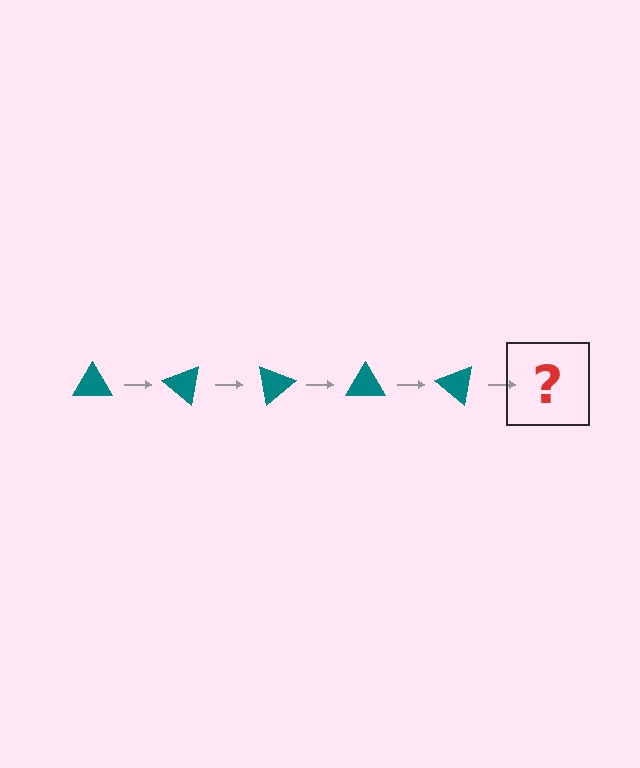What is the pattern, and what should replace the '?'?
The pattern is that the triangle rotates 40 degrees each step. The '?' should be a teal triangle rotated 200 degrees.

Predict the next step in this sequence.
The next step is a teal triangle rotated 200 degrees.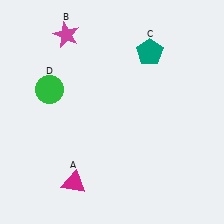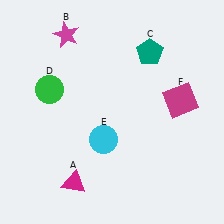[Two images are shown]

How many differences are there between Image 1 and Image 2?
There are 2 differences between the two images.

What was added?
A cyan circle (E), a magenta square (F) were added in Image 2.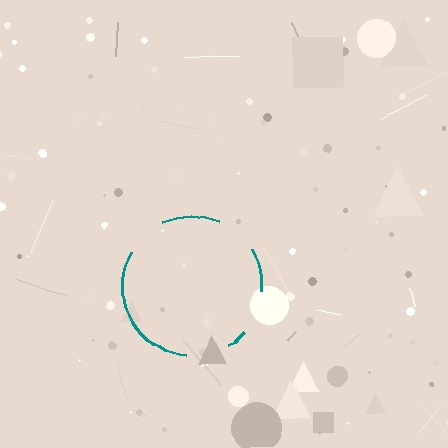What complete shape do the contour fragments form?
The contour fragments form a circle.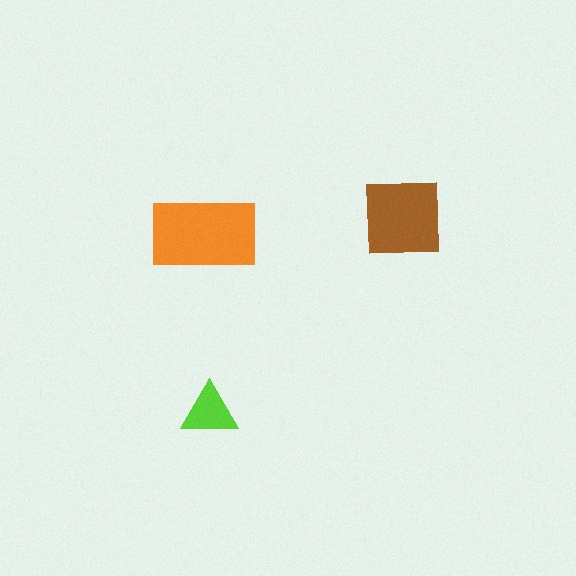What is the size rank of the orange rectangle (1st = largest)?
1st.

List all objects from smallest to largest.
The lime triangle, the brown square, the orange rectangle.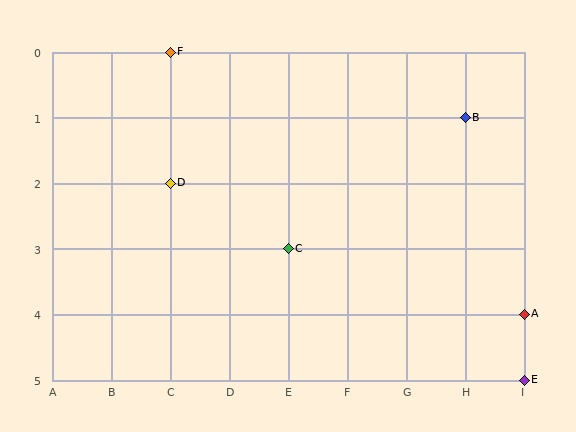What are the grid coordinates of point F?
Point F is at grid coordinates (C, 0).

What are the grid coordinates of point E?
Point E is at grid coordinates (I, 5).